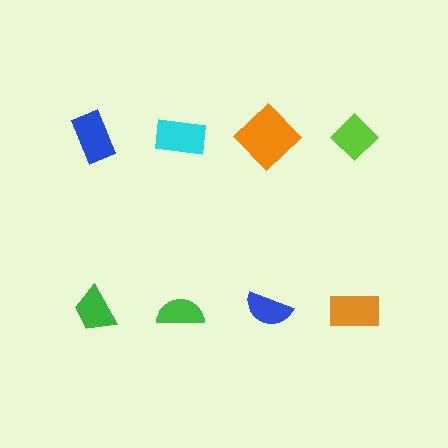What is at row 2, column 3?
A blue semicircle.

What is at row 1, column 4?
A lime diamond.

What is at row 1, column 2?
A cyan rectangle.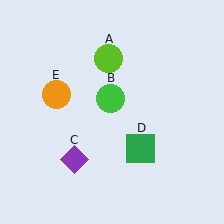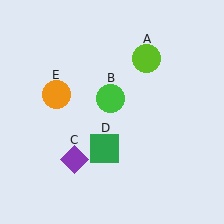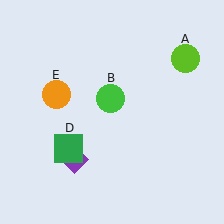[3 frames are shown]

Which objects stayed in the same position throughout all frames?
Green circle (object B) and purple diamond (object C) and orange circle (object E) remained stationary.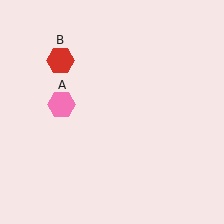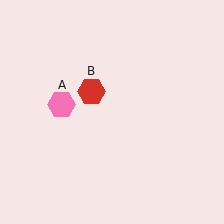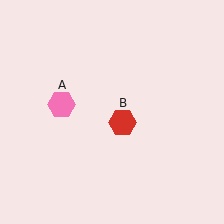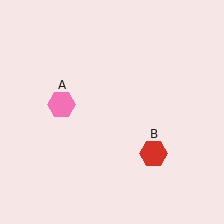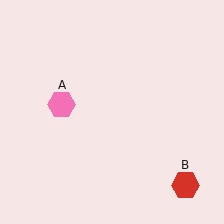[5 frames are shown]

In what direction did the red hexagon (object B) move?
The red hexagon (object B) moved down and to the right.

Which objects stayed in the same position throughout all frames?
Pink hexagon (object A) remained stationary.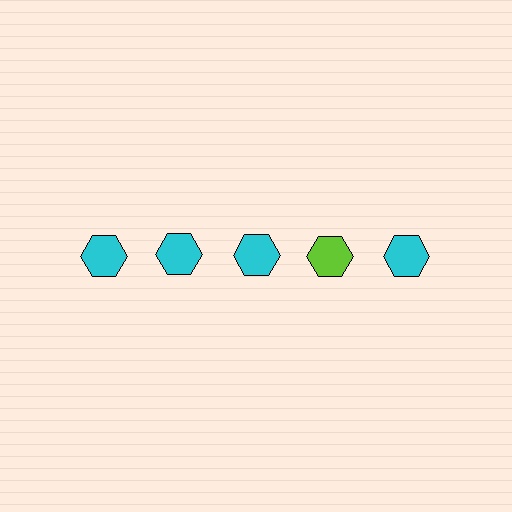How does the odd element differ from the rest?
It has a different color: lime instead of cyan.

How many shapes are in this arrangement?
There are 5 shapes arranged in a grid pattern.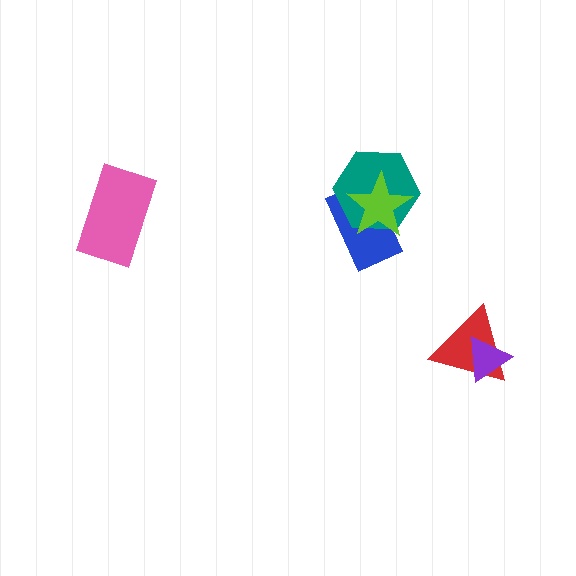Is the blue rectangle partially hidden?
Yes, it is partially covered by another shape.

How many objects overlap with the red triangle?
1 object overlaps with the red triangle.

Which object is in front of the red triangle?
The purple triangle is in front of the red triangle.